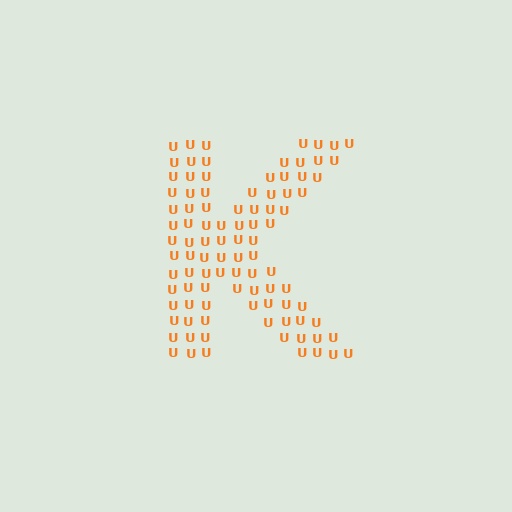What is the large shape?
The large shape is the letter K.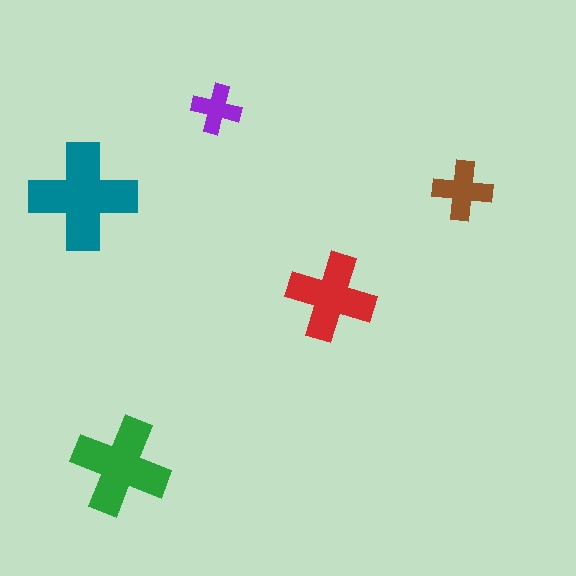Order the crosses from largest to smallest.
the teal one, the green one, the red one, the brown one, the purple one.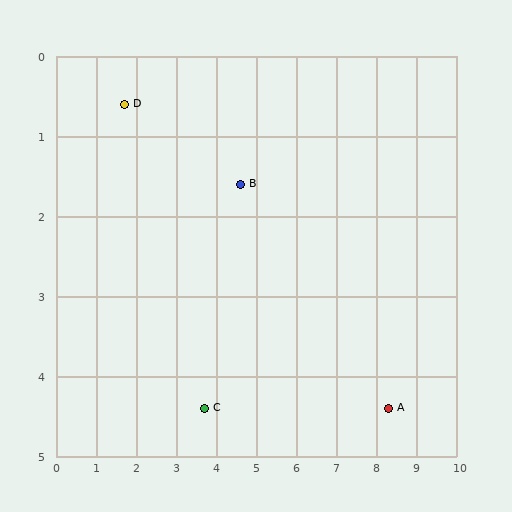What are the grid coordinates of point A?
Point A is at approximately (8.3, 4.4).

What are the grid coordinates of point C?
Point C is at approximately (3.7, 4.4).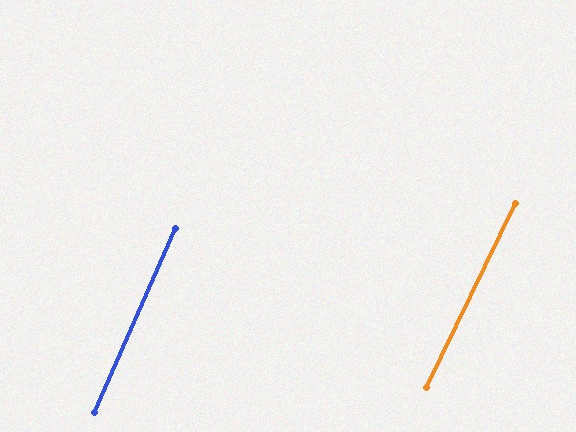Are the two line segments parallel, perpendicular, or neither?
Parallel — their directions differ by only 1.7°.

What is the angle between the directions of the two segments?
Approximately 2 degrees.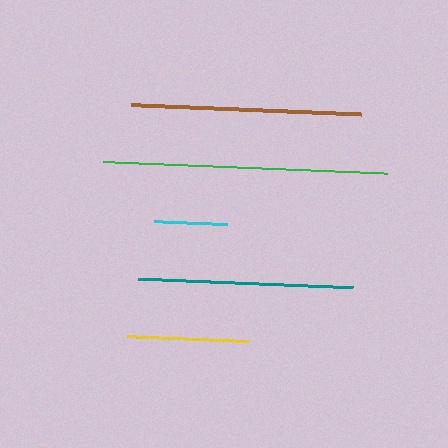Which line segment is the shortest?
The cyan line is the shortest at approximately 73 pixels.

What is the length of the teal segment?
The teal segment is approximately 215 pixels long.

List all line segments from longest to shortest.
From longest to shortest: green, brown, teal, yellow, cyan.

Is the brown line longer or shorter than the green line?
The green line is longer than the brown line.